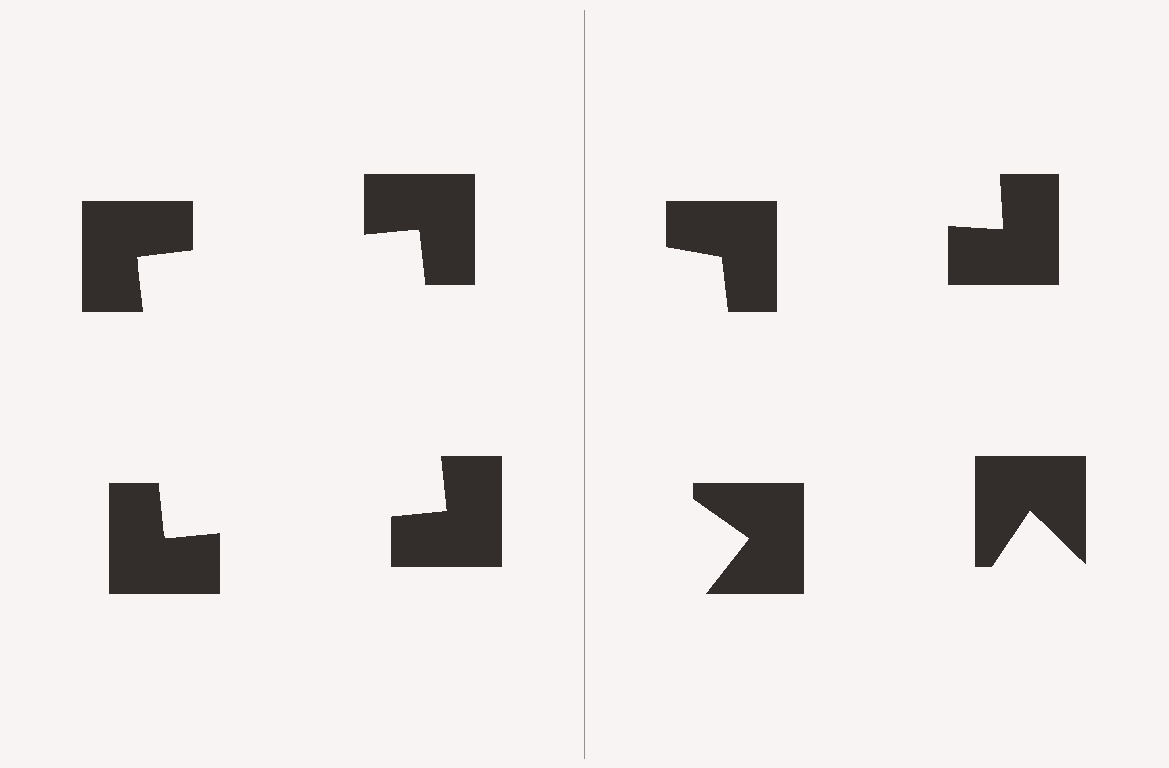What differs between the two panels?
The notched squares are positioned identically on both sides; only the wedge orientations differ. On the left they align to a square; on the right they are misaligned.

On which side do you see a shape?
An illusory square appears on the left side. On the right side the wedge cuts are rotated, so no coherent shape forms.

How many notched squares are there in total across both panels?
8 — 4 on each side.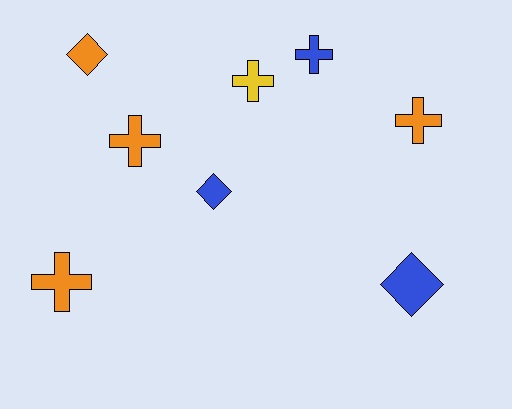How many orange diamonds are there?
There is 1 orange diamond.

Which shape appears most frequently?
Cross, with 5 objects.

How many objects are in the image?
There are 8 objects.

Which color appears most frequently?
Orange, with 4 objects.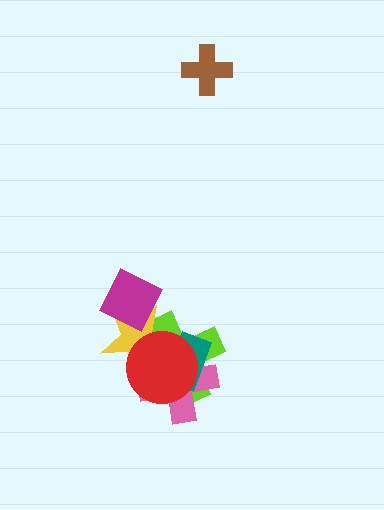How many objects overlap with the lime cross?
4 objects overlap with the lime cross.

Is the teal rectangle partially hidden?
Yes, it is partially covered by another shape.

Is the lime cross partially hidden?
Yes, it is partially covered by another shape.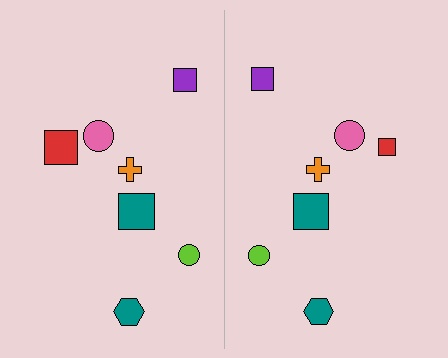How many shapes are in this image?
There are 14 shapes in this image.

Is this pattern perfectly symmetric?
No, the pattern is not perfectly symmetric. The red square on the right side has a different size than its mirror counterpart.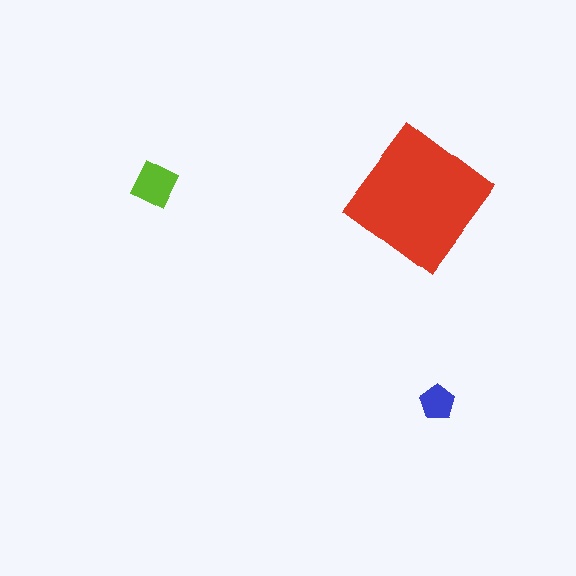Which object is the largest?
The red diamond.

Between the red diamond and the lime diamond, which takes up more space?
The red diamond.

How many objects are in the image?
There are 3 objects in the image.